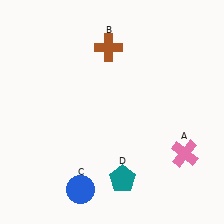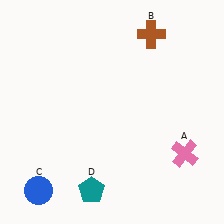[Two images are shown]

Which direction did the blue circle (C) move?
The blue circle (C) moved left.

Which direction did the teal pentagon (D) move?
The teal pentagon (D) moved left.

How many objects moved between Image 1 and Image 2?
3 objects moved between the two images.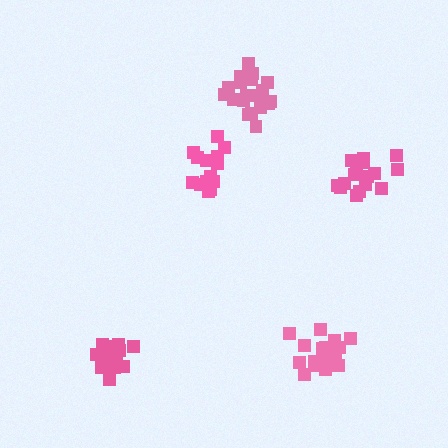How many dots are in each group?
Group 1: 17 dots, Group 2: 19 dots, Group 3: 15 dots, Group 4: 14 dots, Group 5: 20 dots (85 total).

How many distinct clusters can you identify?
There are 5 distinct clusters.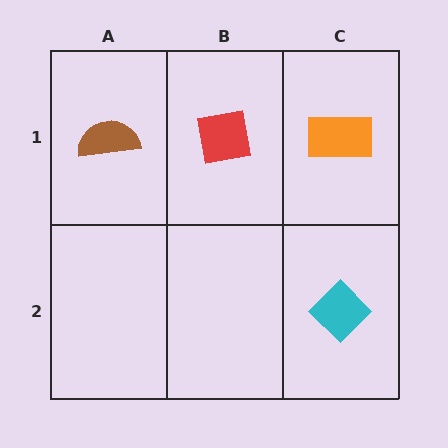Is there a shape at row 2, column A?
No, that cell is empty.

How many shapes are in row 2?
1 shape.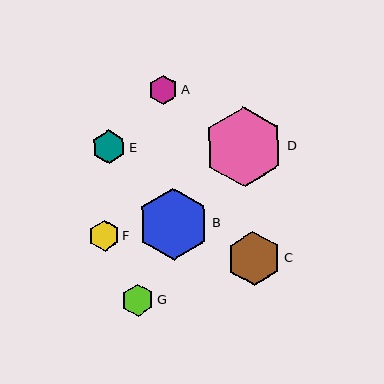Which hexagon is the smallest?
Hexagon A is the smallest with a size of approximately 29 pixels.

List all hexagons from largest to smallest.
From largest to smallest: D, B, C, E, G, F, A.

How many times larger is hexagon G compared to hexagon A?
Hexagon G is approximately 1.1 times the size of hexagon A.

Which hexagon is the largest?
Hexagon D is the largest with a size of approximately 80 pixels.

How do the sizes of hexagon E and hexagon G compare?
Hexagon E and hexagon G are approximately the same size.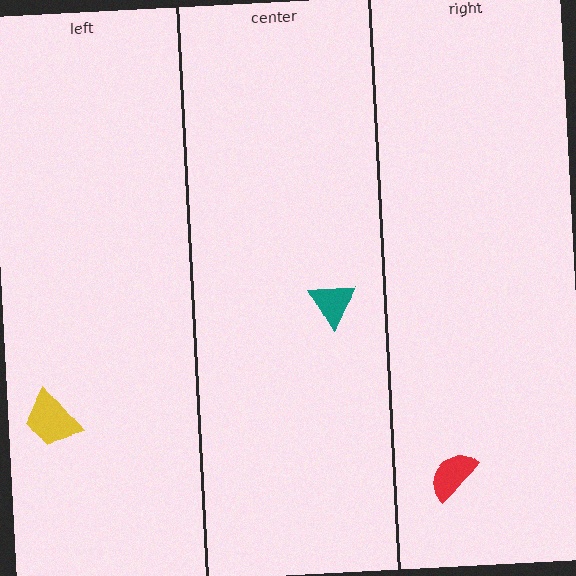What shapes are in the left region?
The yellow trapezoid.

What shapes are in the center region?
The teal triangle.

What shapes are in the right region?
The red semicircle.